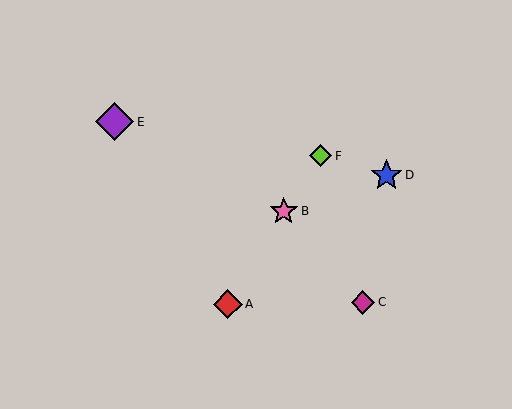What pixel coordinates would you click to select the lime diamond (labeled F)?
Click at (321, 156) to select the lime diamond F.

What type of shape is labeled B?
Shape B is a pink star.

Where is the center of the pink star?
The center of the pink star is at (284, 211).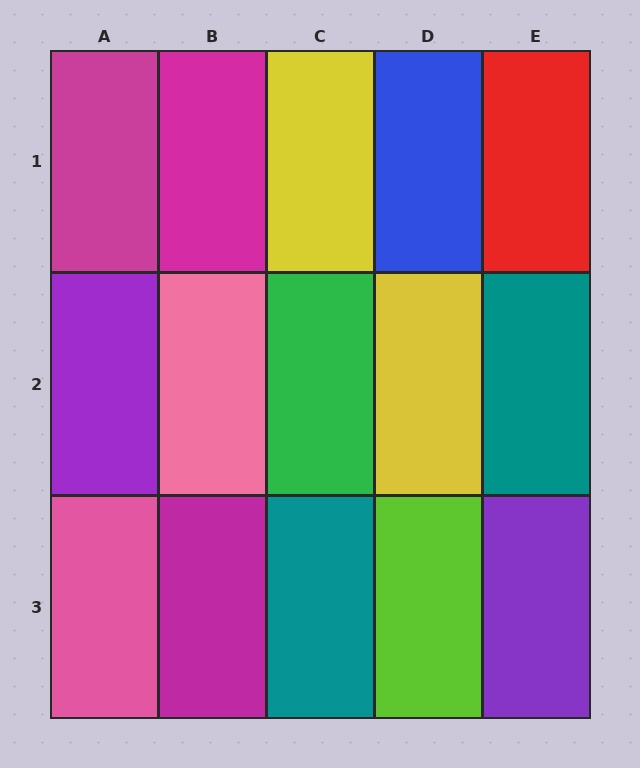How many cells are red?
1 cell is red.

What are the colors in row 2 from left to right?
Purple, pink, green, yellow, teal.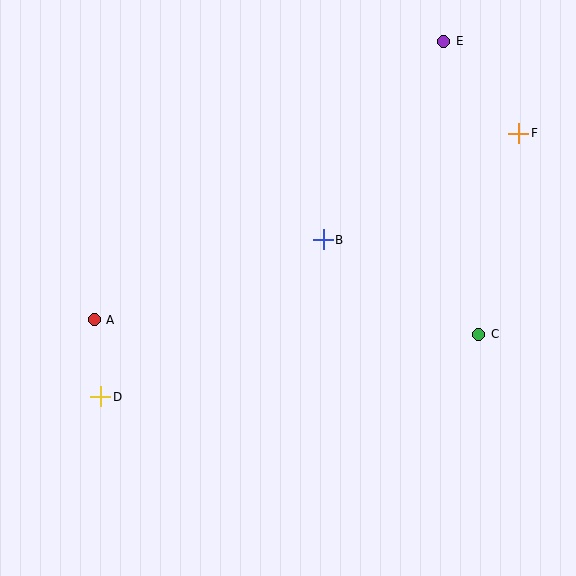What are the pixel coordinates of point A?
Point A is at (94, 320).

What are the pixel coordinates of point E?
Point E is at (444, 41).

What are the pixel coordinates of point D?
Point D is at (101, 397).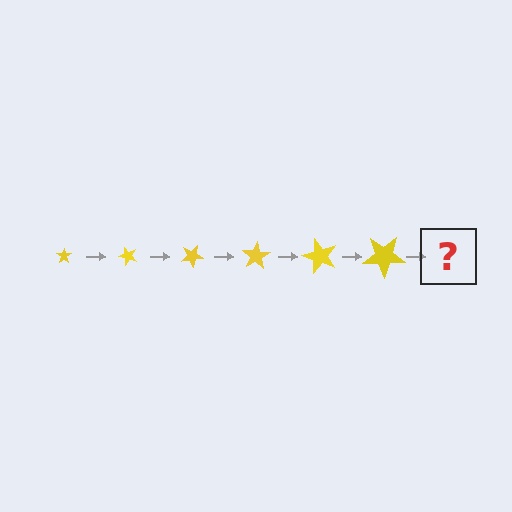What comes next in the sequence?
The next element should be a star, larger than the previous one and rotated 300 degrees from the start.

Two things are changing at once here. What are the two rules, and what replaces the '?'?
The two rules are that the star grows larger each step and it rotates 50 degrees each step. The '?' should be a star, larger than the previous one and rotated 300 degrees from the start.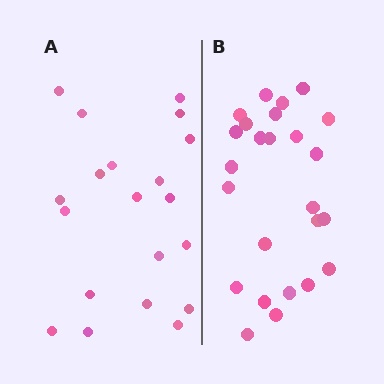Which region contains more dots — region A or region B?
Region B (the right region) has more dots.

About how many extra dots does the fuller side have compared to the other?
Region B has about 5 more dots than region A.